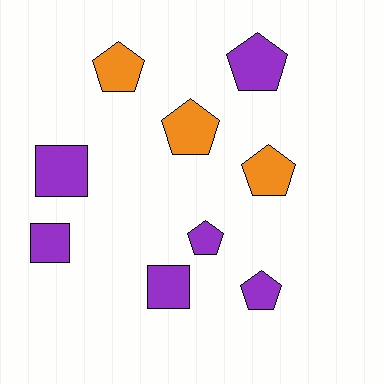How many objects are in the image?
There are 9 objects.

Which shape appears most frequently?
Pentagon, with 6 objects.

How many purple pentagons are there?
There are 3 purple pentagons.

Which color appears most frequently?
Purple, with 6 objects.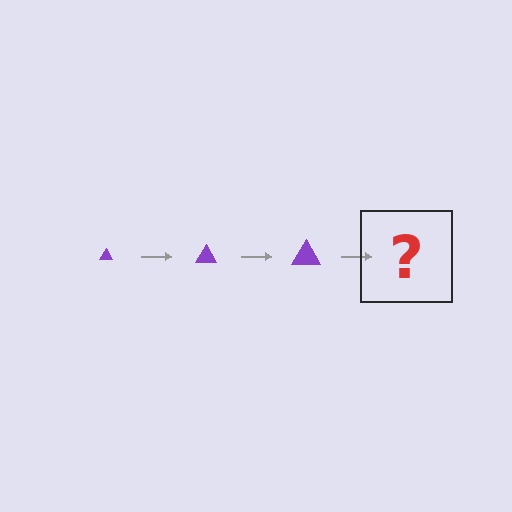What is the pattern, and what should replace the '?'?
The pattern is that the triangle gets progressively larger each step. The '?' should be a purple triangle, larger than the previous one.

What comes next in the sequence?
The next element should be a purple triangle, larger than the previous one.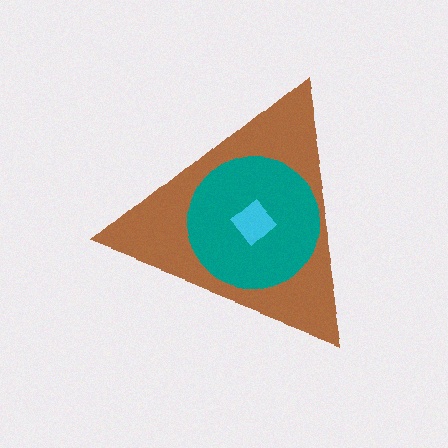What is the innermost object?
The cyan diamond.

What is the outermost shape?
The brown triangle.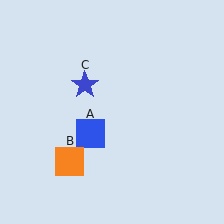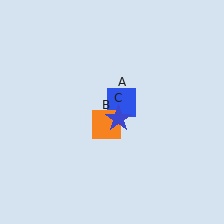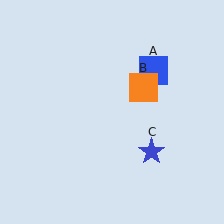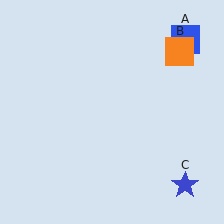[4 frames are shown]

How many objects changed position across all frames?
3 objects changed position: blue square (object A), orange square (object B), blue star (object C).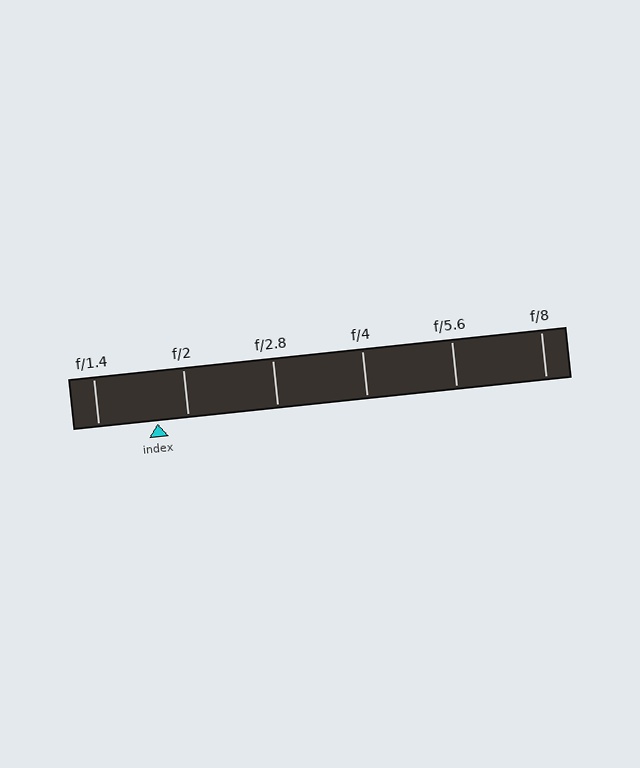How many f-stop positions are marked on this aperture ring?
There are 6 f-stop positions marked.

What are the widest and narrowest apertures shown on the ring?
The widest aperture shown is f/1.4 and the narrowest is f/8.